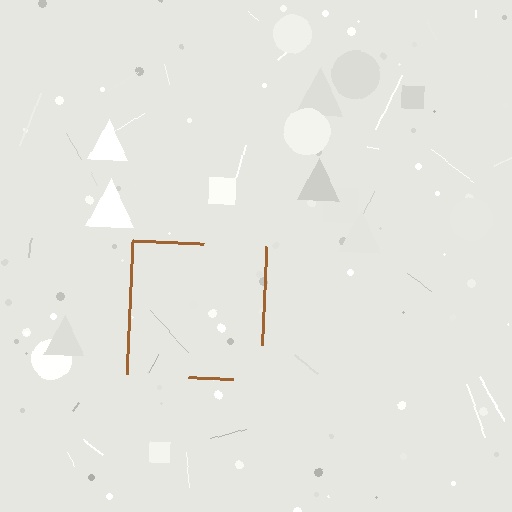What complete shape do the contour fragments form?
The contour fragments form a square.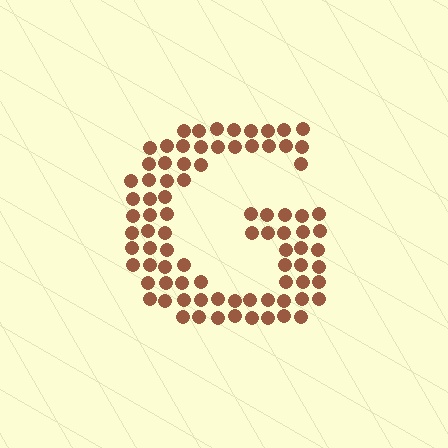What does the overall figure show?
The overall figure shows the letter G.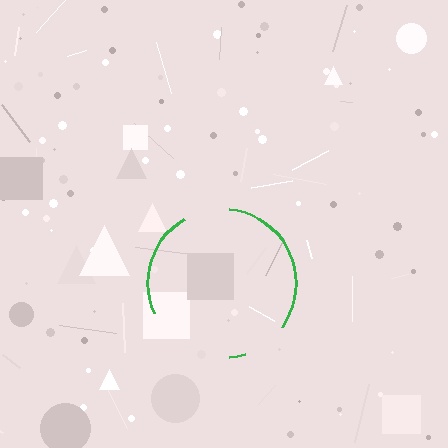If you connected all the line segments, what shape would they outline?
They would outline a circle.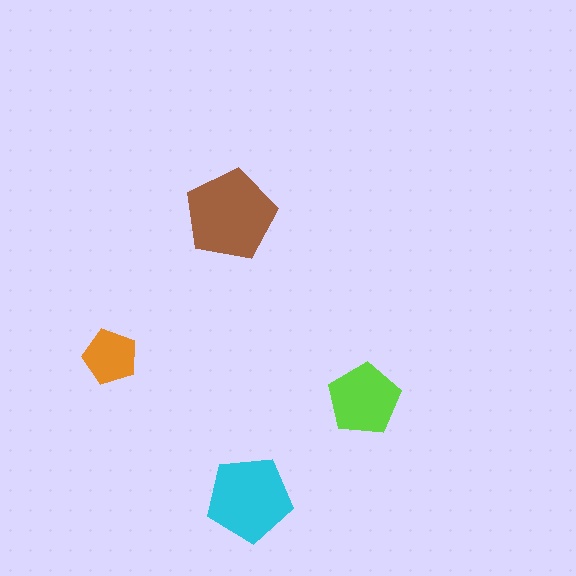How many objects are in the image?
There are 4 objects in the image.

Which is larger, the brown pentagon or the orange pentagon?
The brown one.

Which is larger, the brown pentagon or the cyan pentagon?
The brown one.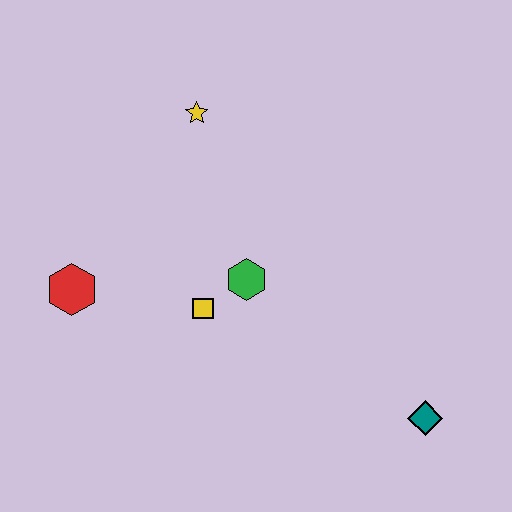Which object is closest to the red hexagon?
The yellow square is closest to the red hexagon.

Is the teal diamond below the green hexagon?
Yes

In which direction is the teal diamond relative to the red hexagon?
The teal diamond is to the right of the red hexagon.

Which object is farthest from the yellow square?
The teal diamond is farthest from the yellow square.